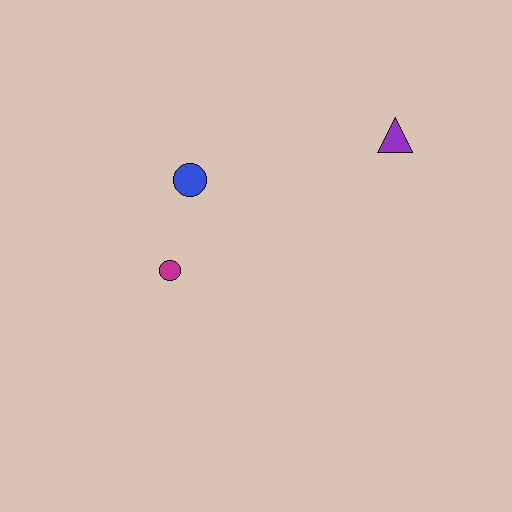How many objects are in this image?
There are 3 objects.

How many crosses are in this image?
There are no crosses.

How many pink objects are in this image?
There are no pink objects.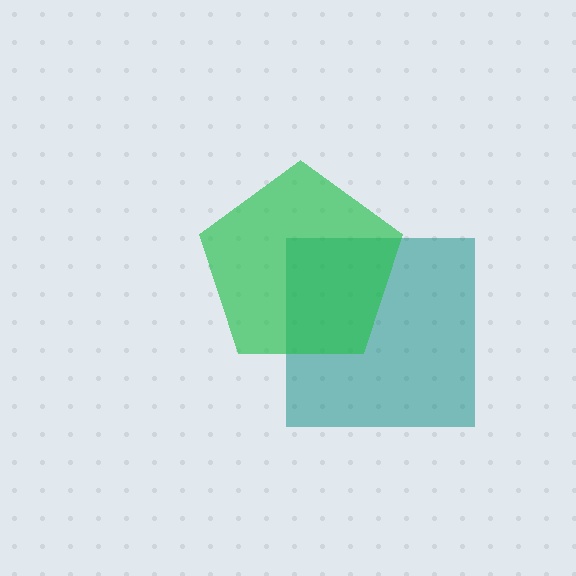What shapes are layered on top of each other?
The layered shapes are: a teal square, a green pentagon.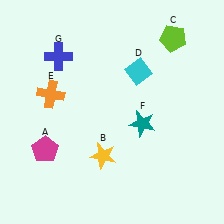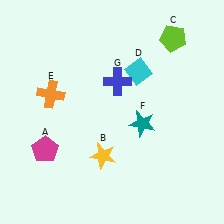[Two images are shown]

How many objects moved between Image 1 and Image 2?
1 object moved between the two images.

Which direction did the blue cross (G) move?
The blue cross (G) moved right.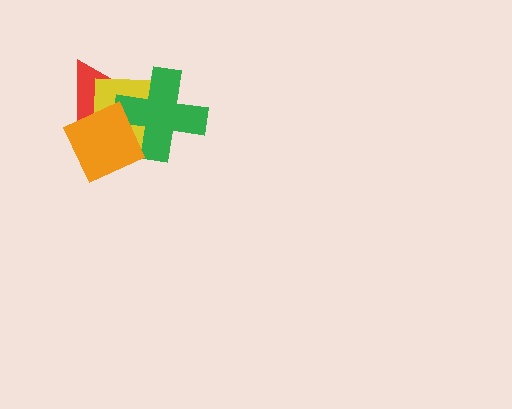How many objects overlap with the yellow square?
3 objects overlap with the yellow square.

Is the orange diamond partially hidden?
No, no other shape covers it.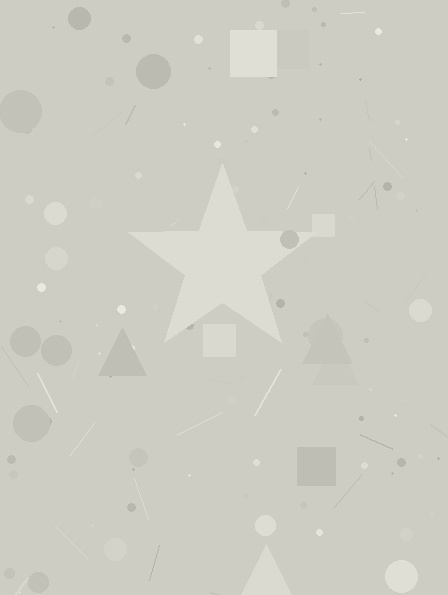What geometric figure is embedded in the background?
A star is embedded in the background.